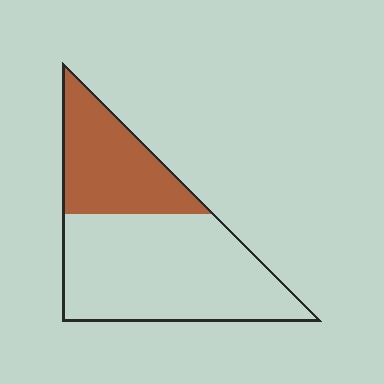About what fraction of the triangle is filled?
About one third (1/3).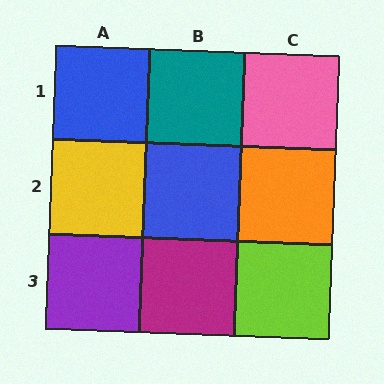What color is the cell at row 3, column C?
Lime.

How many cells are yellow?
1 cell is yellow.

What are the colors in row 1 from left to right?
Blue, teal, pink.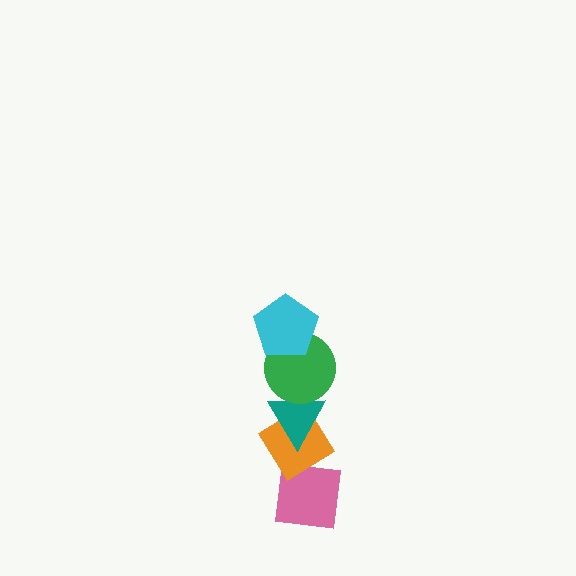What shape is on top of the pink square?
The orange diamond is on top of the pink square.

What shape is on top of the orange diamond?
The teal triangle is on top of the orange diamond.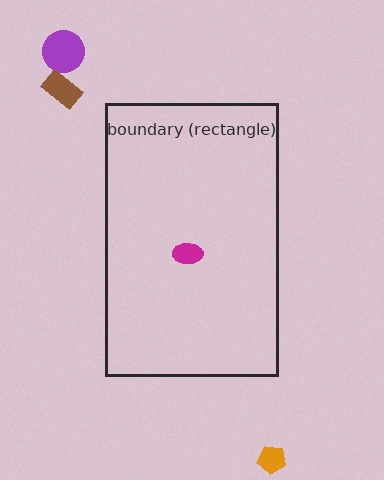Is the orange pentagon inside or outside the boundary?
Outside.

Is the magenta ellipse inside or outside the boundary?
Inside.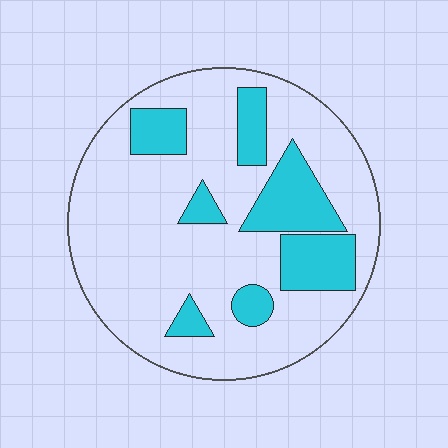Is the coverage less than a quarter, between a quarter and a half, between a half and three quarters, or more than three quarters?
Less than a quarter.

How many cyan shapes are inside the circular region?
7.